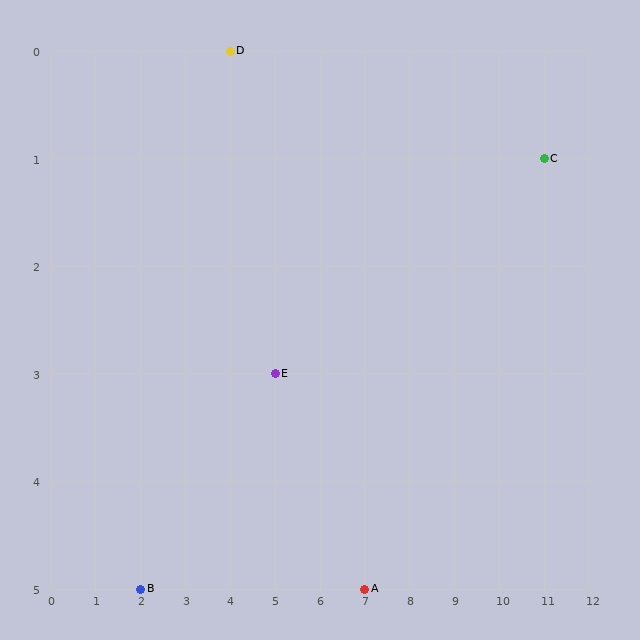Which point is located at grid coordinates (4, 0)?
Point D is at (4, 0).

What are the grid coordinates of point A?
Point A is at grid coordinates (7, 5).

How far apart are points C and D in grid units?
Points C and D are 7 columns and 1 row apart (about 7.1 grid units diagonally).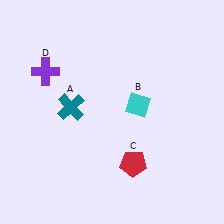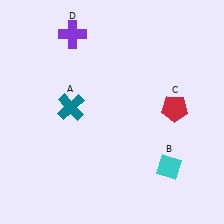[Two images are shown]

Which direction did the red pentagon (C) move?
The red pentagon (C) moved up.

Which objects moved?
The objects that moved are: the cyan diamond (B), the red pentagon (C), the purple cross (D).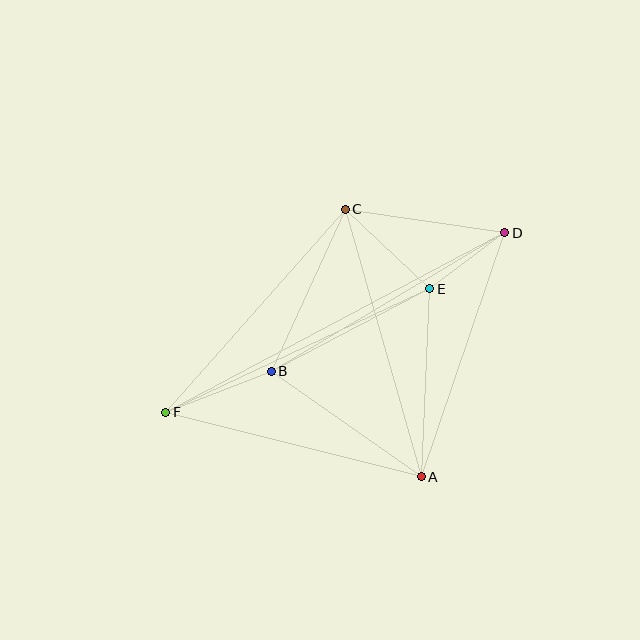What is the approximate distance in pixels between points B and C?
The distance between B and C is approximately 178 pixels.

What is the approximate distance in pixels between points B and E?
The distance between B and E is approximately 179 pixels.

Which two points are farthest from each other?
Points D and F are farthest from each other.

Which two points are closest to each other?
Points D and E are closest to each other.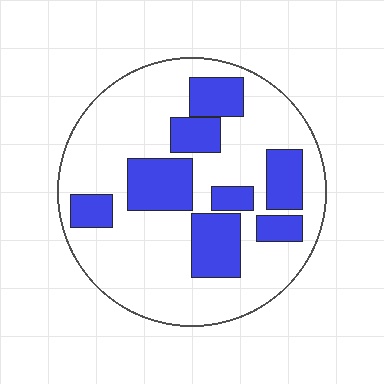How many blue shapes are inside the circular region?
8.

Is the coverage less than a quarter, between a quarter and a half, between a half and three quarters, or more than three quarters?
Between a quarter and a half.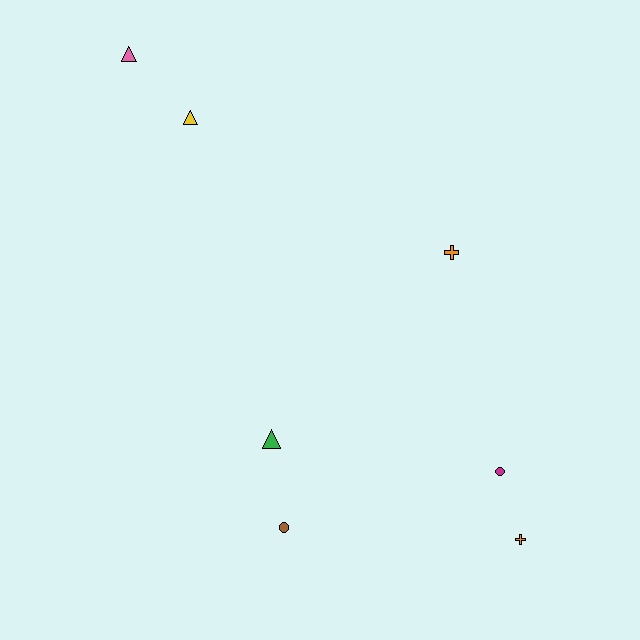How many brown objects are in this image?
There is 1 brown object.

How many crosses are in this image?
There are 2 crosses.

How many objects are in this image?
There are 7 objects.